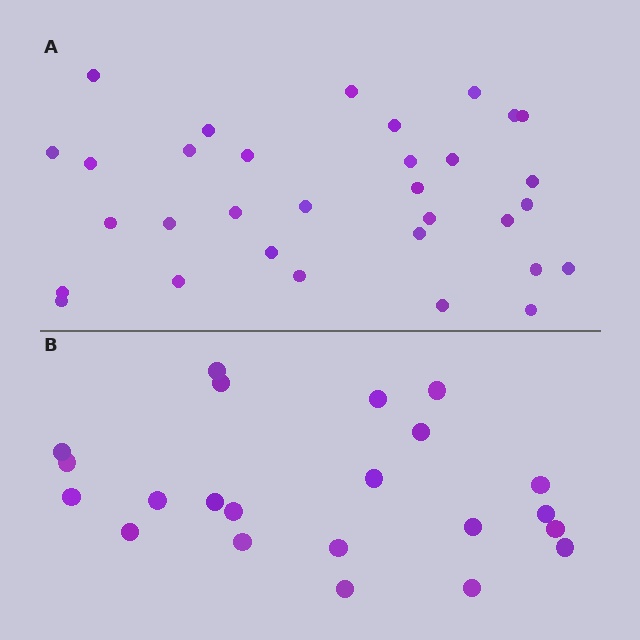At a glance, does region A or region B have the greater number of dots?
Region A (the top region) has more dots.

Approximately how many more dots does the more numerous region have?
Region A has roughly 10 or so more dots than region B.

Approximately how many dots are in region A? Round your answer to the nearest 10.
About 30 dots. (The exact count is 32, which rounds to 30.)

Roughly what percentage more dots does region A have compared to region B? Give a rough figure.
About 45% more.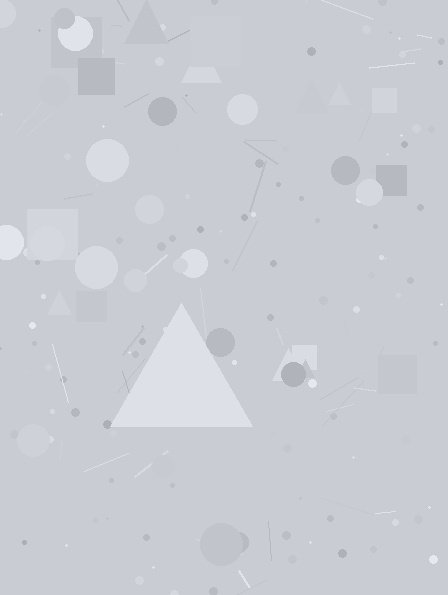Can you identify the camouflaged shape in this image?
The camouflaged shape is a triangle.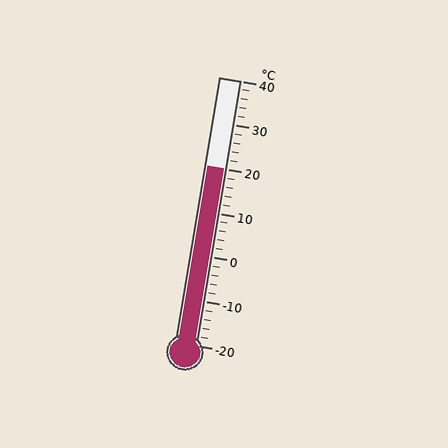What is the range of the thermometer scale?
The thermometer scale ranges from -20°C to 40°C.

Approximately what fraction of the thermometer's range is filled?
The thermometer is filled to approximately 65% of its range.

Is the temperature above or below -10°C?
The temperature is above -10°C.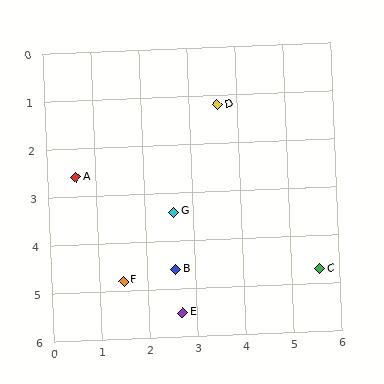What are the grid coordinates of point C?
Point C is at approximately (5.6, 4.7).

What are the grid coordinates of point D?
Point D is at approximately (3.6, 1.2).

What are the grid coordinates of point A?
Point A is at approximately (0.6, 2.6).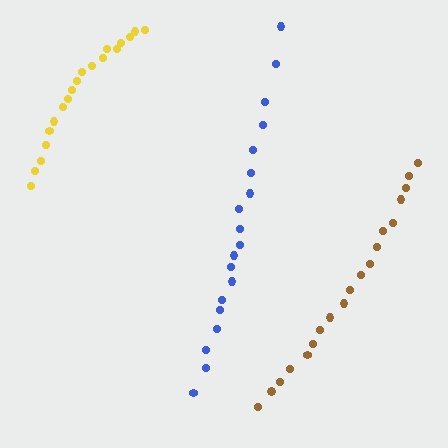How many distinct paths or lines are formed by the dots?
There are 3 distinct paths.